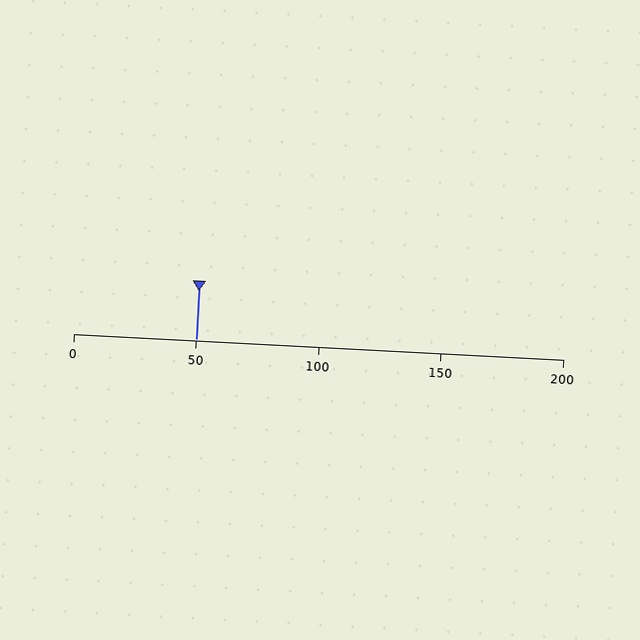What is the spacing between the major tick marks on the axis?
The major ticks are spaced 50 apart.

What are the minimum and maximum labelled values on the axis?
The axis runs from 0 to 200.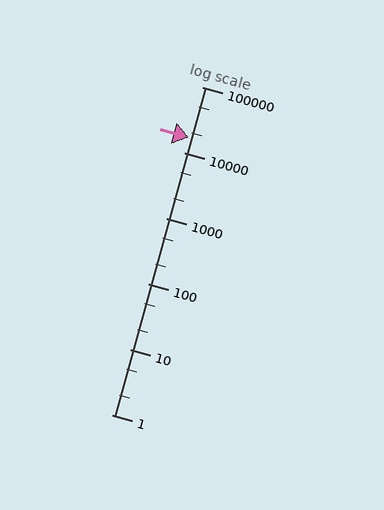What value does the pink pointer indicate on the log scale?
The pointer indicates approximately 17000.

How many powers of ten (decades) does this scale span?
The scale spans 5 decades, from 1 to 100000.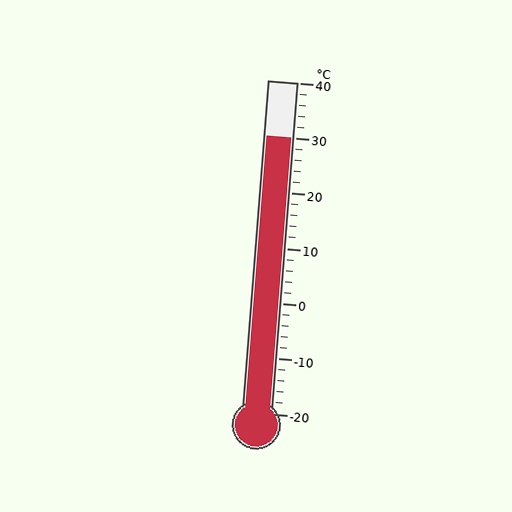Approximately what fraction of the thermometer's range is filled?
The thermometer is filled to approximately 85% of its range.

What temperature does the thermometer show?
The thermometer shows approximately 30°C.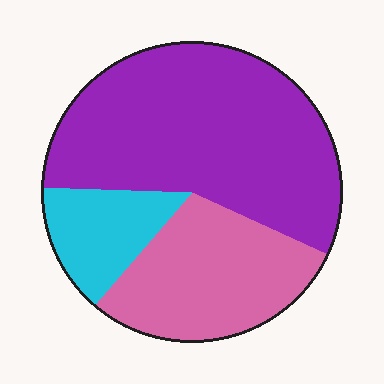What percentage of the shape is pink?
Pink covers 29% of the shape.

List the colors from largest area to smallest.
From largest to smallest: purple, pink, cyan.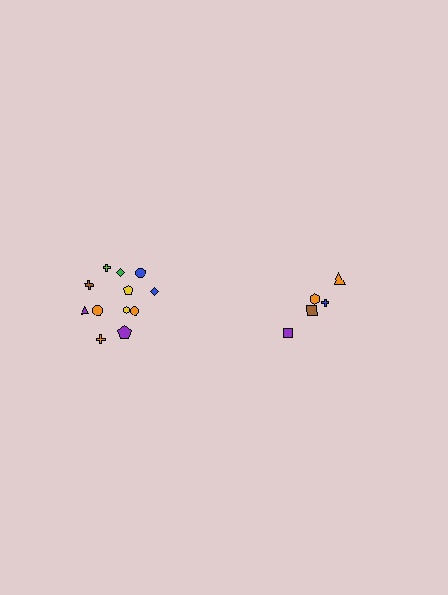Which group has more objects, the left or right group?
The left group.